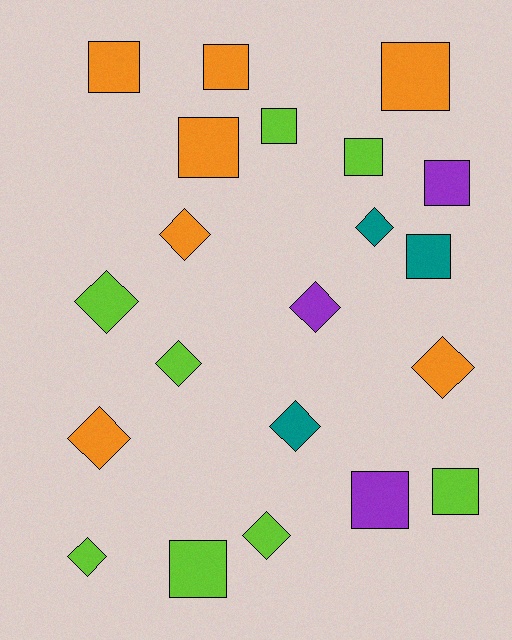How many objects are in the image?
There are 21 objects.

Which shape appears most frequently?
Square, with 11 objects.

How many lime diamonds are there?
There are 4 lime diamonds.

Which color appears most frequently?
Lime, with 8 objects.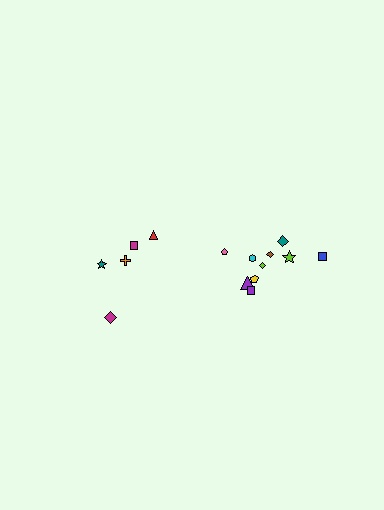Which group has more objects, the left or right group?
The right group.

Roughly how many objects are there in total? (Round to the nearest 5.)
Roughly 15 objects in total.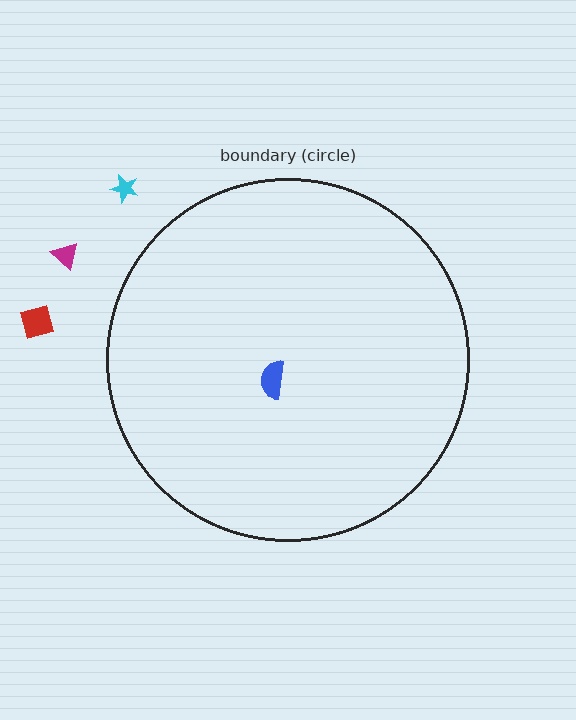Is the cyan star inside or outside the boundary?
Outside.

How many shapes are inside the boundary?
1 inside, 3 outside.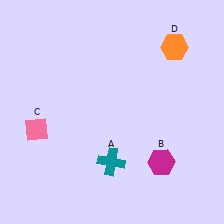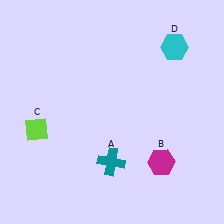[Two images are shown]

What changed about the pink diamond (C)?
In Image 1, C is pink. In Image 2, it changed to lime.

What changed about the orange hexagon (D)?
In Image 1, D is orange. In Image 2, it changed to cyan.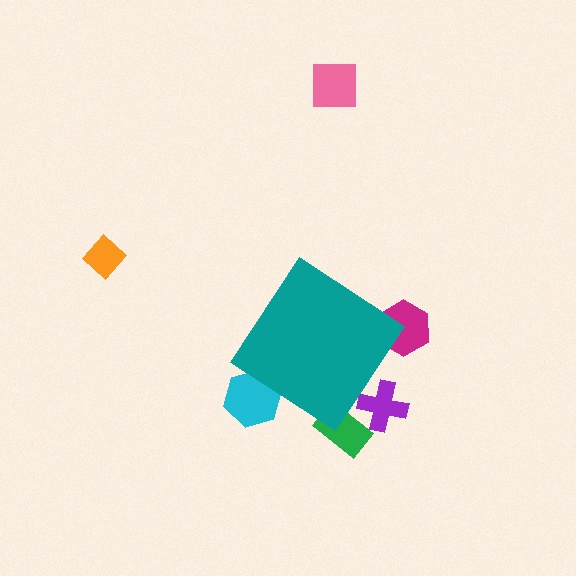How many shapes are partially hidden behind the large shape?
4 shapes are partially hidden.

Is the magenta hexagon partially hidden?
Yes, the magenta hexagon is partially hidden behind the teal diamond.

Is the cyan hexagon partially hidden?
Yes, the cyan hexagon is partially hidden behind the teal diamond.